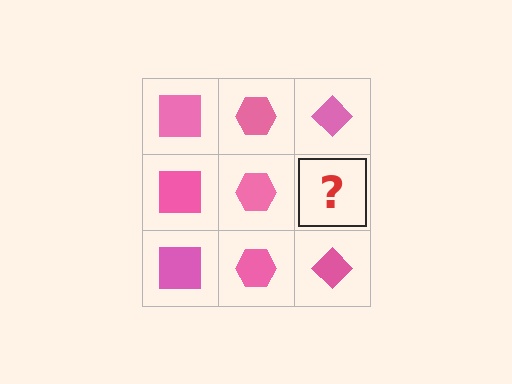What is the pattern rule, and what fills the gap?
The rule is that each column has a consistent shape. The gap should be filled with a pink diamond.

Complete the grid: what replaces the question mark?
The question mark should be replaced with a pink diamond.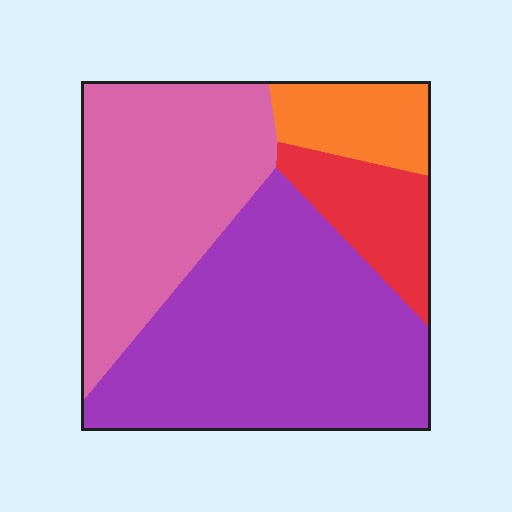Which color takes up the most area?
Purple, at roughly 45%.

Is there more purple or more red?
Purple.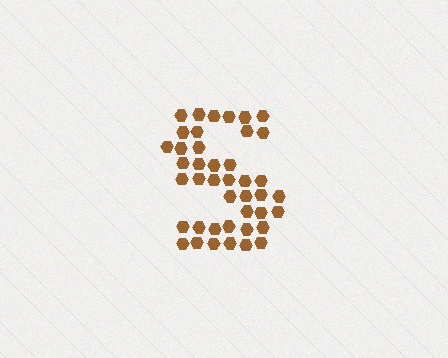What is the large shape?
The large shape is the letter S.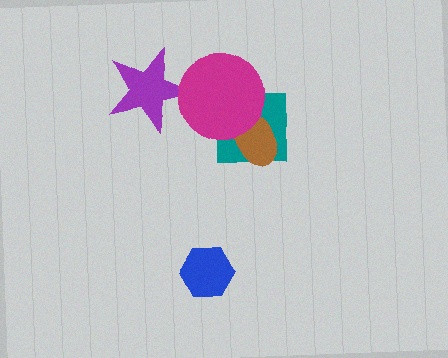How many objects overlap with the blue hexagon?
0 objects overlap with the blue hexagon.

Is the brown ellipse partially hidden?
Yes, it is partially covered by another shape.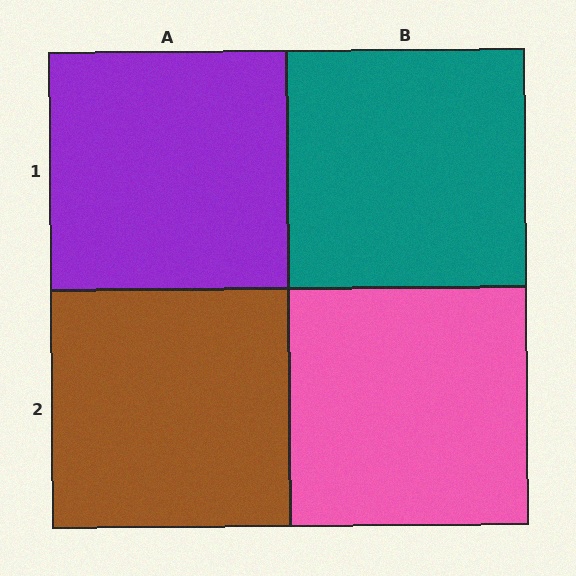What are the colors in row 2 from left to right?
Brown, pink.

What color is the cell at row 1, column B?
Teal.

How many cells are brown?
1 cell is brown.